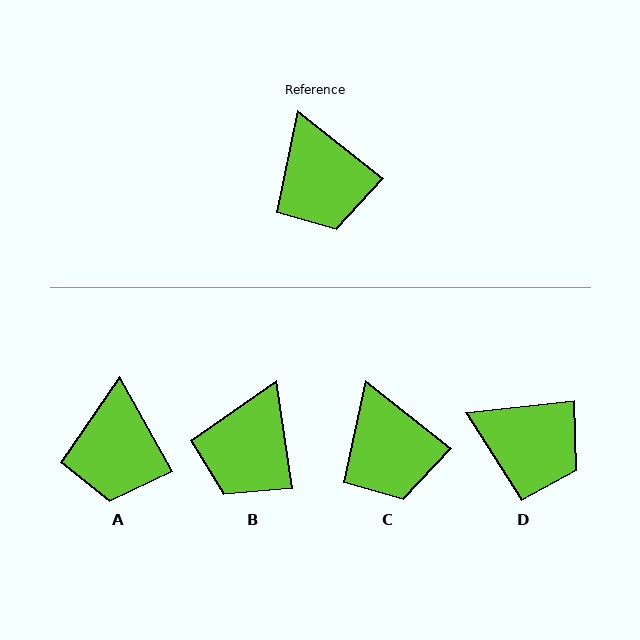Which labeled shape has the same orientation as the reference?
C.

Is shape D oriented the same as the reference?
No, it is off by about 45 degrees.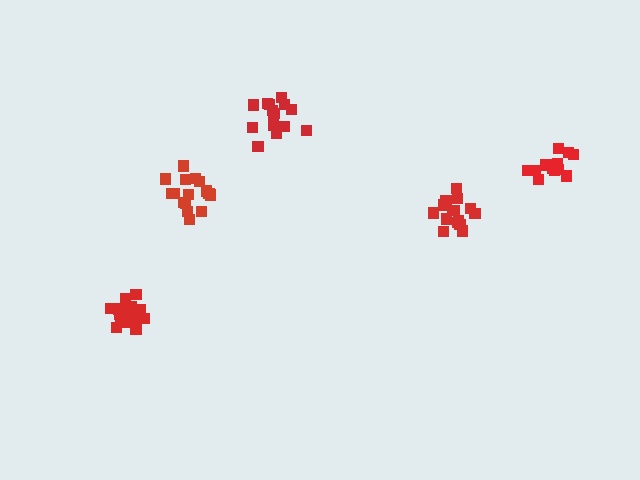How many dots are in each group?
Group 1: 15 dots, Group 2: 15 dots, Group 3: 18 dots, Group 4: 16 dots, Group 5: 13 dots (77 total).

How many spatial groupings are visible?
There are 5 spatial groupings.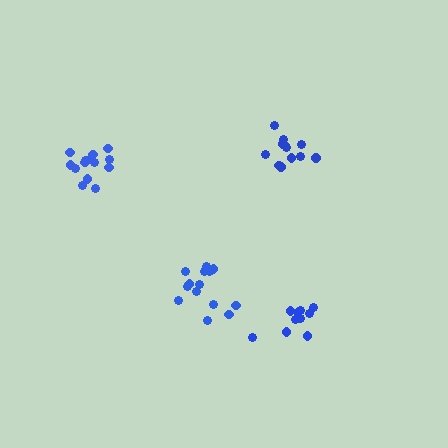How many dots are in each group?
Group 1: 14 dots, Group 2: 10 dots, Group 3: 14 dots, Group 4: 13 dots (51 total).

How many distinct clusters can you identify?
There are 4 distinct clusters.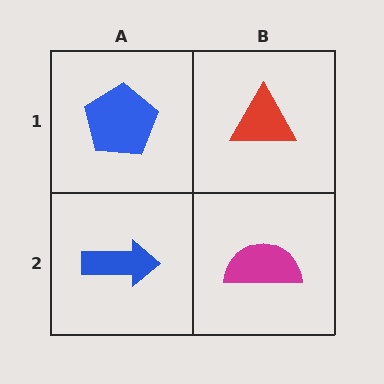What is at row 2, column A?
A blue arrow.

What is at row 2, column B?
A magenta semicircle.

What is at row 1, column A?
A blue pentagon.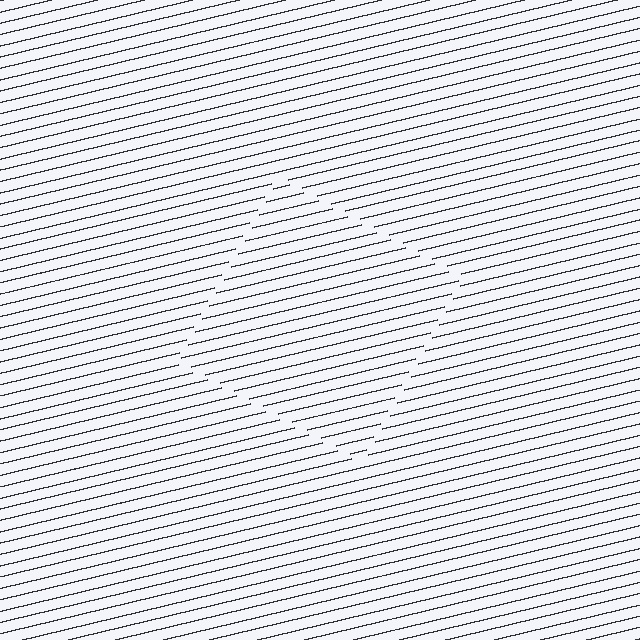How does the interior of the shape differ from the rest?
The interior of the shape contains the same grating, shifted by half a period — the contour is defined by the phase discontinuity where line-ends from the inner and outer gratings abut.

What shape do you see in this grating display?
An illusory square. The interior of the shape contains the same grating, shifted by half a period — the contour is defined by the phase discontinuity where line-ends from the inner and outer gratings abut.